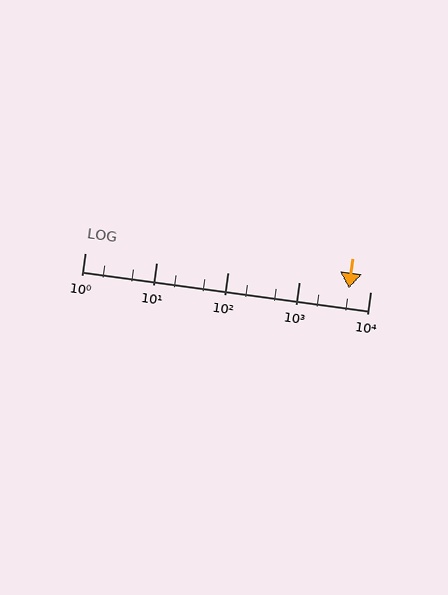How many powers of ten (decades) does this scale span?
The scale spans 4 decades, from 1 to 10000.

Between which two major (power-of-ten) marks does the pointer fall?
The pointer is between 1000 and 10000.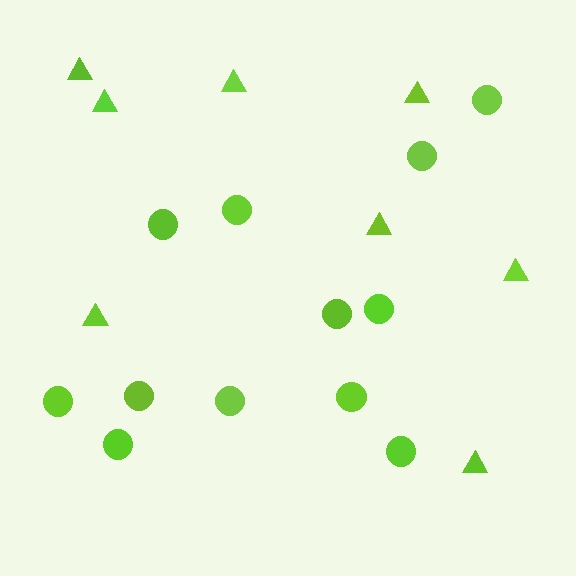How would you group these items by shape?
There are 2 groups: one group of circles (12) and one group of triangles (8).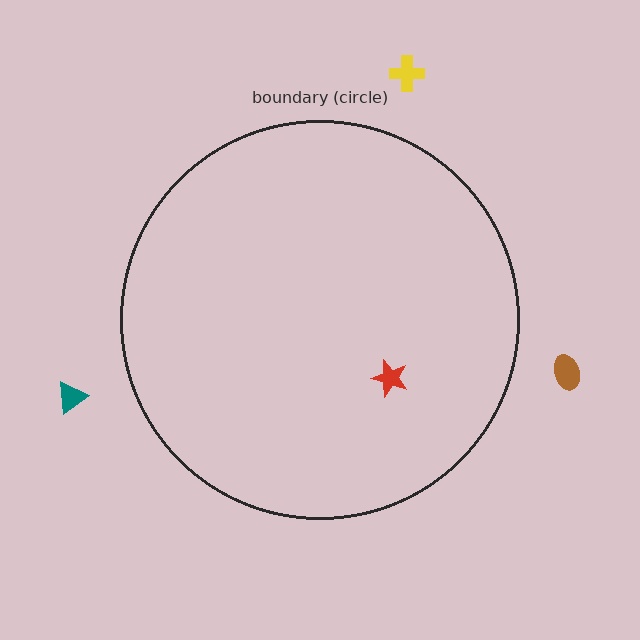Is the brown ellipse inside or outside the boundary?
Outside.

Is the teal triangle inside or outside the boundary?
Outside.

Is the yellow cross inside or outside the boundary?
Outside.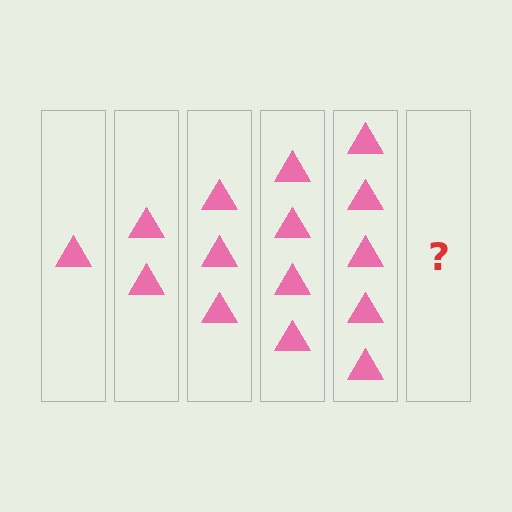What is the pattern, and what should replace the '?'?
The pattern is that each step adds one more triangle. The '?' should be 6 triangles.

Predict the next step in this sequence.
The next step is 6 triangles.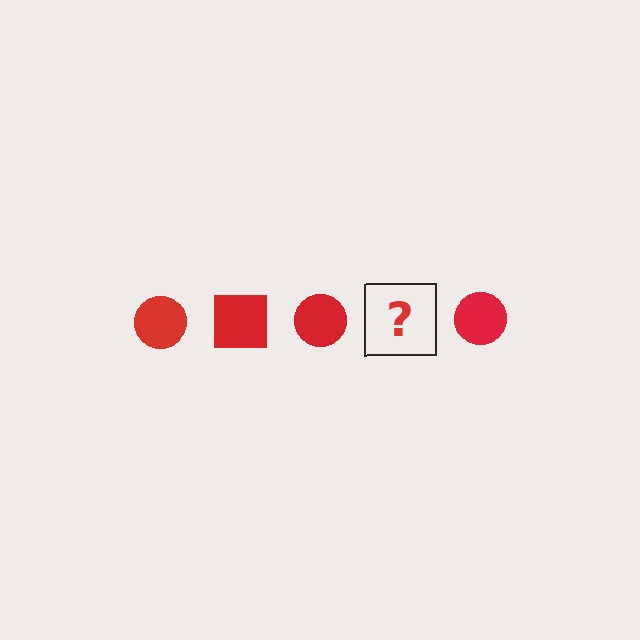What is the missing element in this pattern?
The missing element is a red square.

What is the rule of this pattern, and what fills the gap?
The rule is that the pattern cycles through circle, square shapes in red. The gap should be filled with a red square.